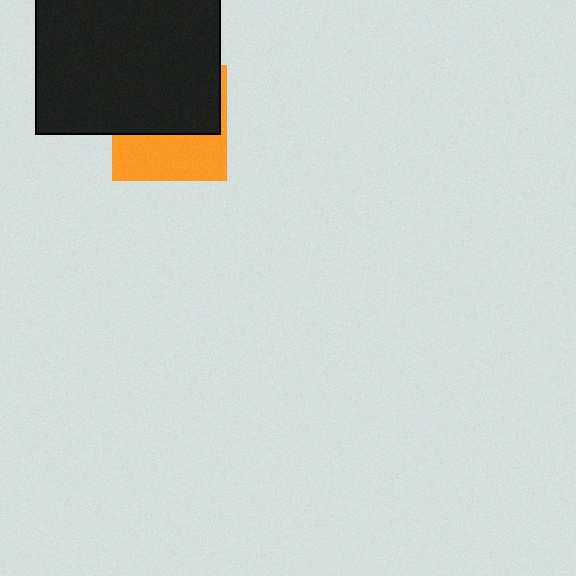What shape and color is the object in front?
The object in front is a black square.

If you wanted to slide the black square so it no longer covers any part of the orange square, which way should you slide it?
Slide it up — that is the most direct way to separate the two shapes.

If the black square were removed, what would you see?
You would see the complete orange square.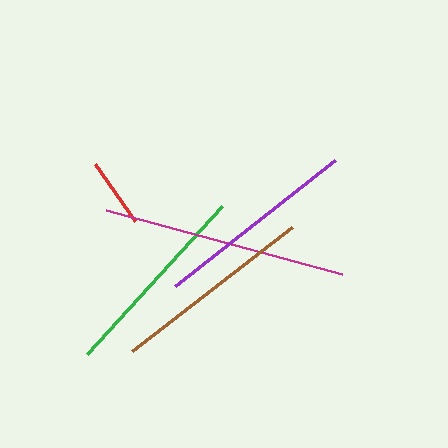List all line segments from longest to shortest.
From longest to shortest: magenta, brown, purple, green, red.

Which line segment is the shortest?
The red line is the shortest at approximately 70 pixels.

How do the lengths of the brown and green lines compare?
The brown and green lines are approximately the same length.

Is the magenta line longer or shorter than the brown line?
The magenta line is longer than the brown line.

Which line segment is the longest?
The magenta line is the longest at approximately 245 pixels.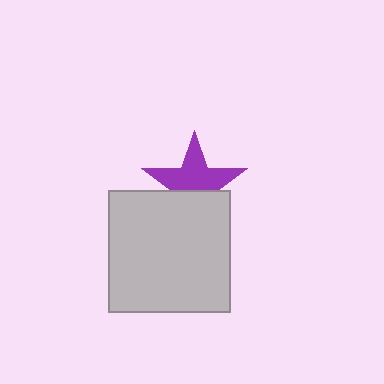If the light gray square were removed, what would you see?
You would see the complete purple star.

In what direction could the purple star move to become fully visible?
The purple star could move up. That would shift it out from behind the light gray square entirely.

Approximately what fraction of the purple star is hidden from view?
Roughly 40% of the purple star is hidden behind the light gray square.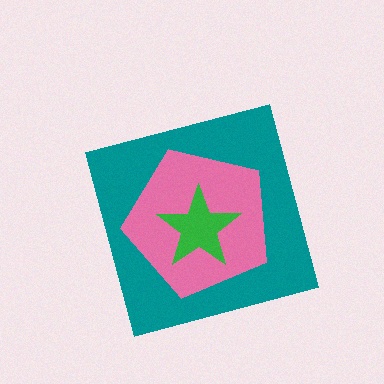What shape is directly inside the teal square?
The pink pentagon.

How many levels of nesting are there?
3.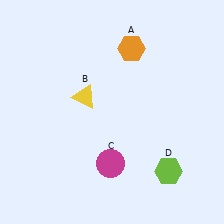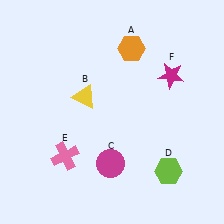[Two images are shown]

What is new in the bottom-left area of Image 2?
A pink cross (E) was added in the bottom-left area of Image 2.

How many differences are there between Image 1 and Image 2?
There are 2 differences between the two images.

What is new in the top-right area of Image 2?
A magenta star (F) was added in the top-right area of Image 2.